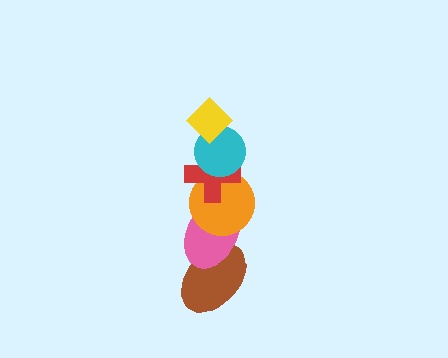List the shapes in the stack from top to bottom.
From top to bottom: the yellow diamond, the cyan circle, the red cross, the orange circle, the pink ellipse, the brown ellipse.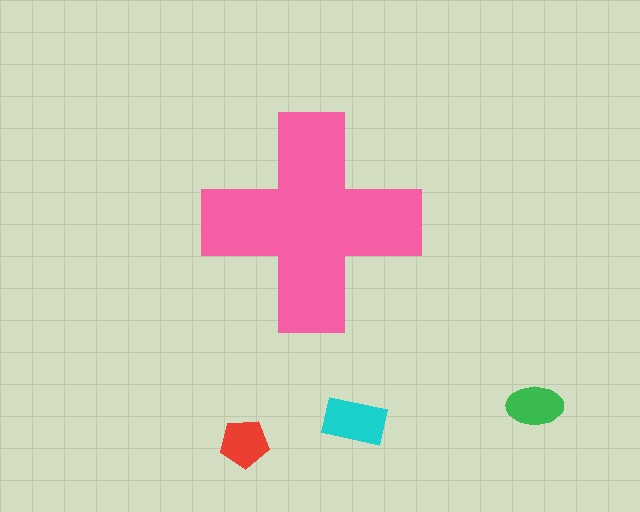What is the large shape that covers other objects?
A pink cross.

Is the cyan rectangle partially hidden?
No, the cyan rectangle is fully visible.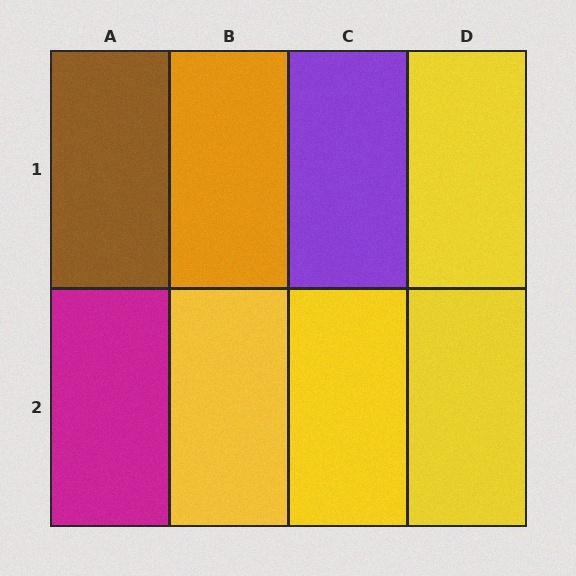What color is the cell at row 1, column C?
Purple.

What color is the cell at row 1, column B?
Orange.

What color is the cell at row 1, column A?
Brown.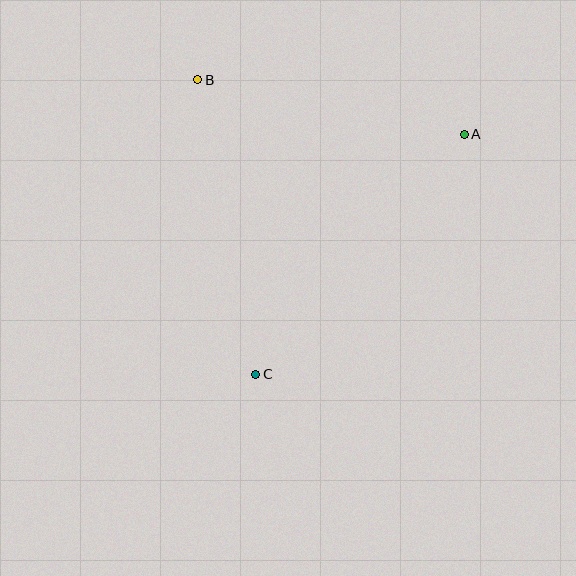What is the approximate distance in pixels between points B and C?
The distance between B and C is approximately 300 pixels.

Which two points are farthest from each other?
Points A and C are farthest from each other.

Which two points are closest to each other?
Points A and B are closest to each other.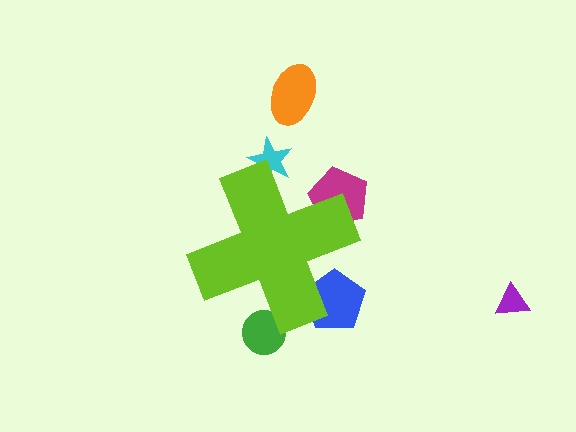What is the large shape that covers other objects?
A lime cross.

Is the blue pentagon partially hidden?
Yes, the blue pentagon is partially hidden behind the lime cross.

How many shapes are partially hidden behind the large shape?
4 shapes are partially hidden.